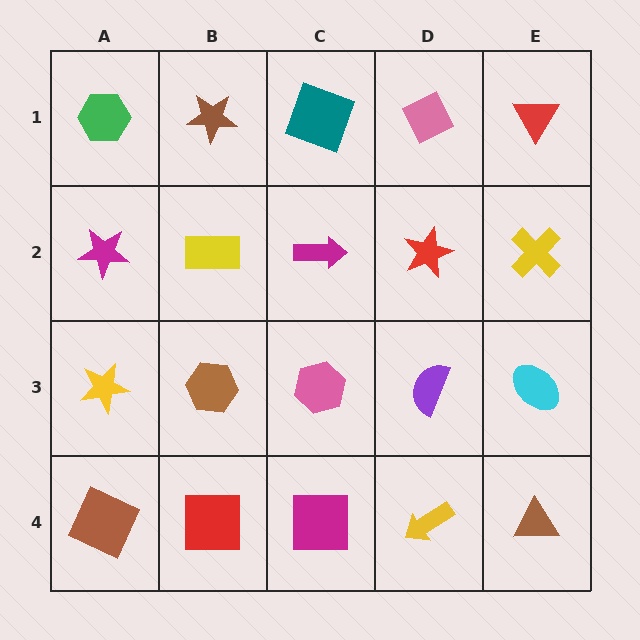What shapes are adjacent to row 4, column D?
A purple semicircle (row 3, column D), a magenta square (row 4, column C), a brown triangle (row 4, column E).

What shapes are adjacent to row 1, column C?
A magenta arrow (row 2, column C), a brown star (row 1, column B), a pink diamond (row 1, column D).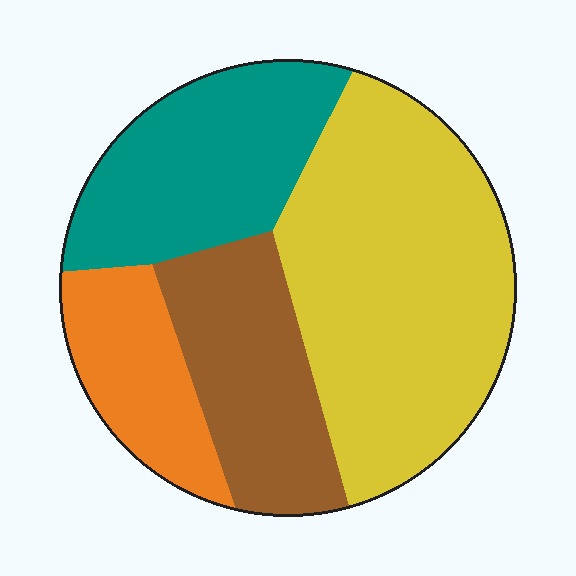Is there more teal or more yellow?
Yellow.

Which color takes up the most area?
Yellow, at roughly 45%.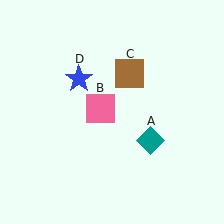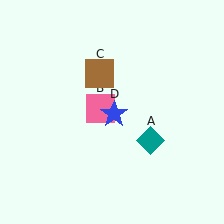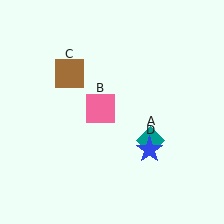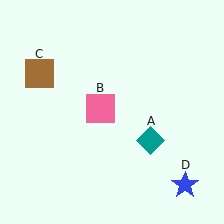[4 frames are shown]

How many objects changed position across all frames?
2 objects changed position: brown square (object C), blue star (object D).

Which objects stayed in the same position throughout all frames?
Teal diamond (object A) and pink square (object B) remained stationary.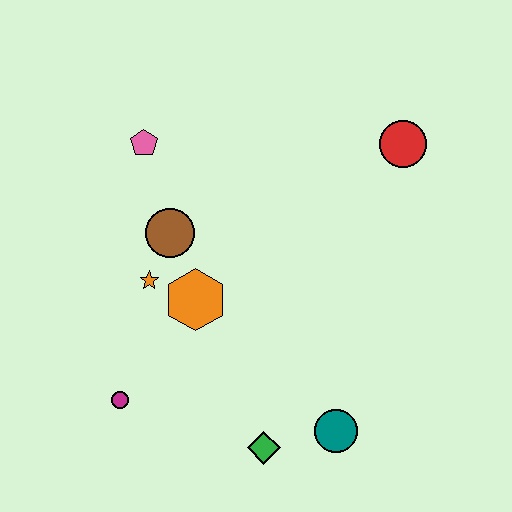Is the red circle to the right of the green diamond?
Yes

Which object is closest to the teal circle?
The green diamond is closest to the teal circle.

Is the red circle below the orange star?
No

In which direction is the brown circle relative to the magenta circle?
The brown circle is above the magenta circle.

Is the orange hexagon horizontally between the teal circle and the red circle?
No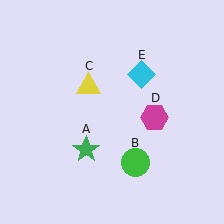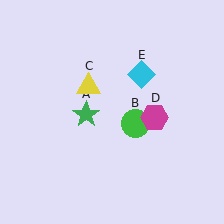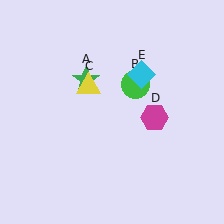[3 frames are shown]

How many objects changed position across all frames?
2 objects changed position: green star (object A), green circle (object B).